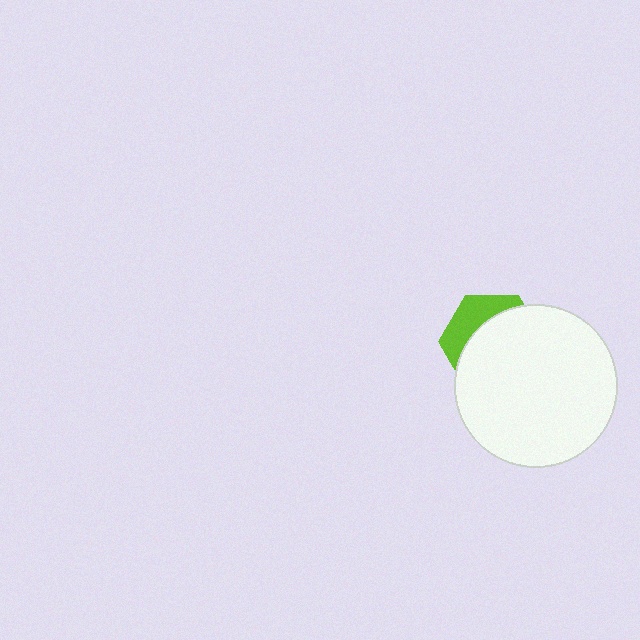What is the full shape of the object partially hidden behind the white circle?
The partially hidden object is a lime hexagon.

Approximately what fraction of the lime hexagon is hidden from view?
Roughly 69% of the lime hexagon is hidden behind the white circle.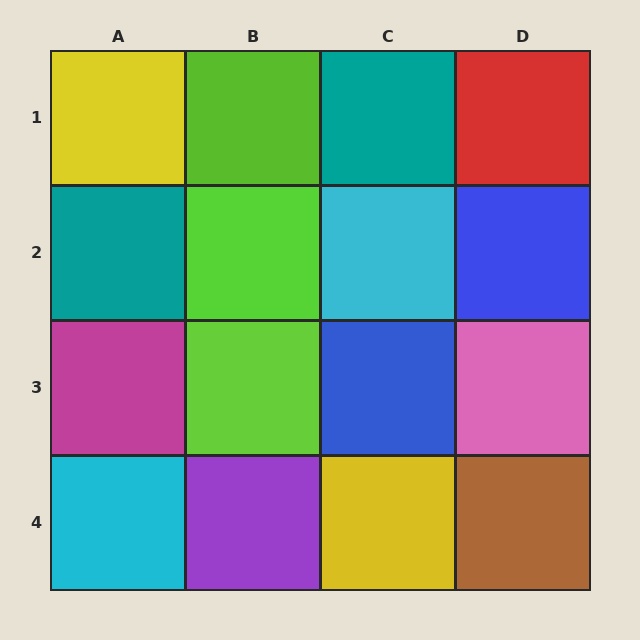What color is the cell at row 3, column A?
Magenta.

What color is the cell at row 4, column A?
Cyan.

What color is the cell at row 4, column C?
Yellow.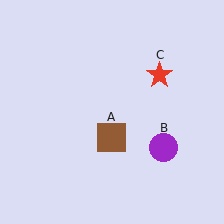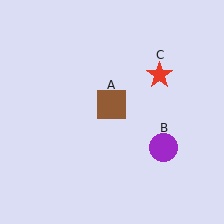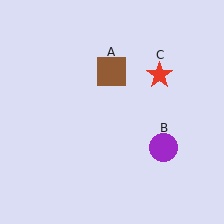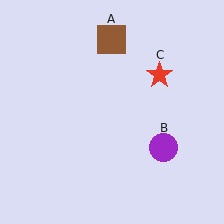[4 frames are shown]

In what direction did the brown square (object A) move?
The brown square (object A) moved up.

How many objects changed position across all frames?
1 object changed position: brown square (object A).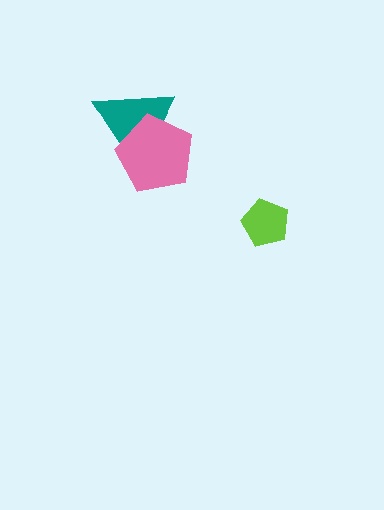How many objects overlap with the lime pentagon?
0 objects overlap with the lime pentagon.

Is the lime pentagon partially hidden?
No, no other shape covers it.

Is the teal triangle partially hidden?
Yes, it is partially covered by another shape.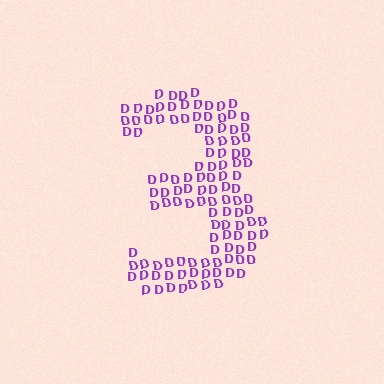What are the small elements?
The small elements are letter D's.